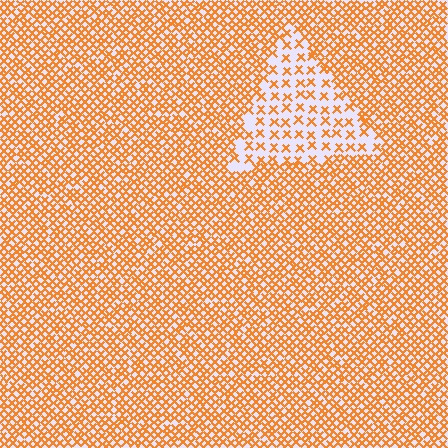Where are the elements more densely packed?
The elements are more densely packed outside the triangle boundary.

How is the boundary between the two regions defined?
The boundary is defined by a change in element density (approximately 2.5x ratio). All elements are the same color, size, and shape.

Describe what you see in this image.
The image contains small orange elements arranged at two different densities. A triangle-shaped region is visible where the elements are less densely packed than the surrounding area.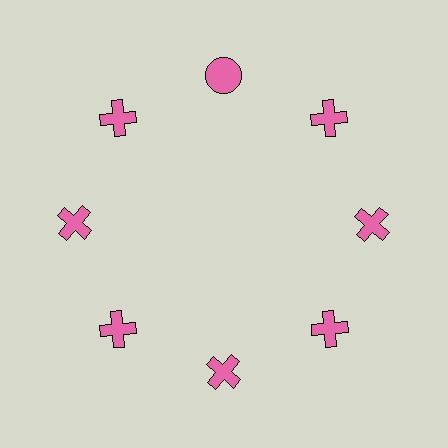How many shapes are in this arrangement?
There are 8 shapes arranged in a ring pattern.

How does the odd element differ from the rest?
It has a different shape: circle instead of cross.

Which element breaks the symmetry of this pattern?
The pink circle at roughly the 12 o'clock position breaks the symmetry. All other shapes are pink crosses.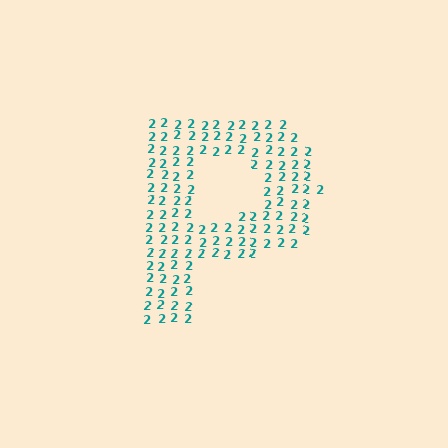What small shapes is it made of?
It is made of small digit 2's.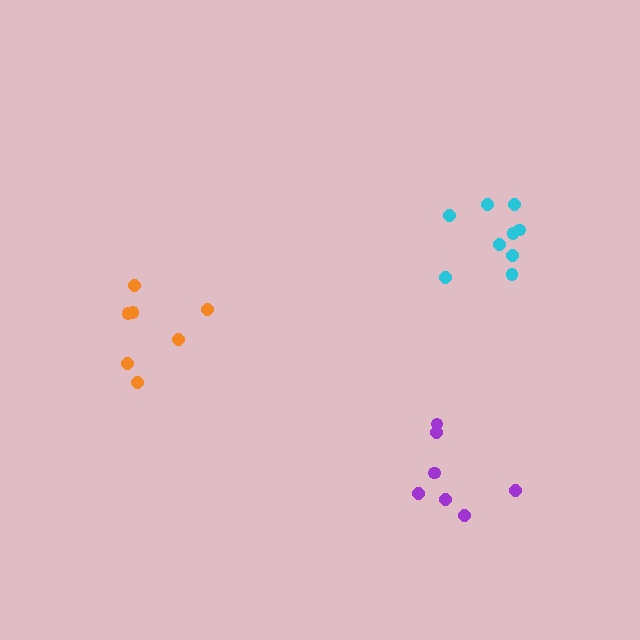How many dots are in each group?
Group 1: 9 dots, Group 2: 7 dots, Group 3: 7 dots (23 total).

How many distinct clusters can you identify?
There are 3 distinct clusters.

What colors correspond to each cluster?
The clusters are colored: cyan, orange, purple.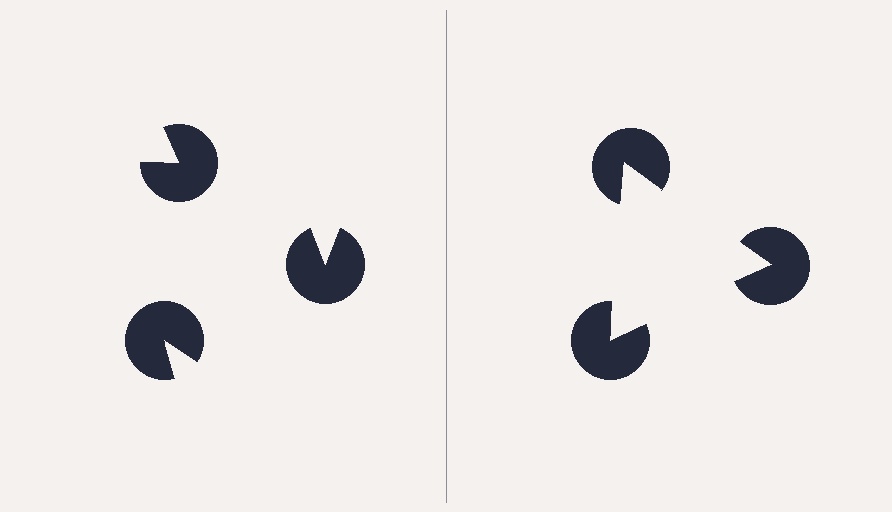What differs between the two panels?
The pac-man discs are positioned identically on both sides; only the wedge orientations differ. On the right they align to a triangle; on the left they are misaligned.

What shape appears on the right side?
An illusory triangle.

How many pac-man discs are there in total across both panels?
6 — 3 on each side.